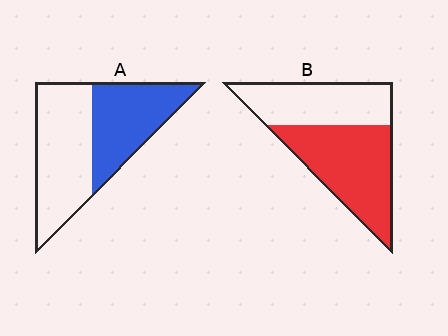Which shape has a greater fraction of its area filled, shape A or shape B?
Shape B.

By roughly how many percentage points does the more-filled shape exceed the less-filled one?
By roughly 10 percentage points (B over A).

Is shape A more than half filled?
No.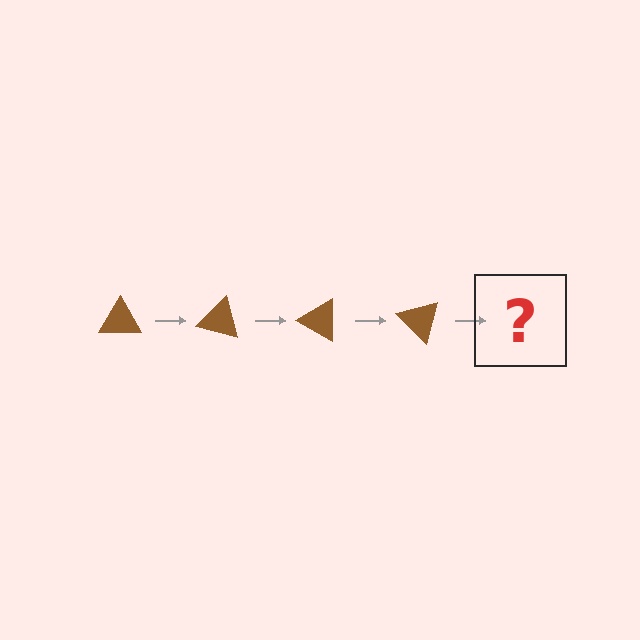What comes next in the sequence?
The next element should be a brown triangle rotated 60 degrees.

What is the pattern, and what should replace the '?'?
The pattern is that the triangle rotates 15 degrees each step. The '?' should be a brown triangle rotated 60 degrees.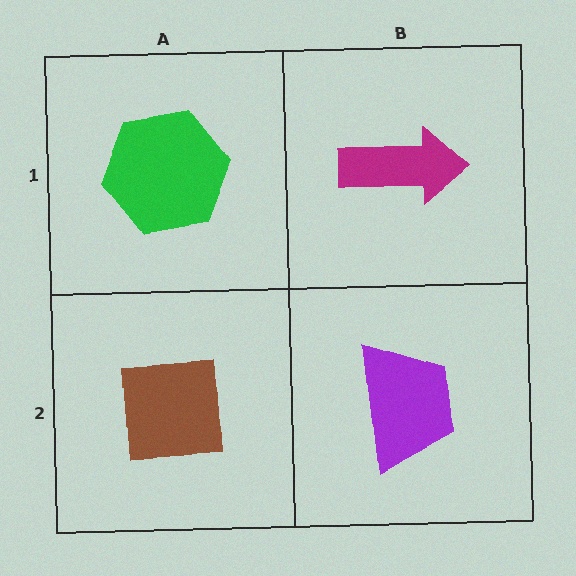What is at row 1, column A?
A green hexagon.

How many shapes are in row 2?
2 shapes.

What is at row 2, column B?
A purple trapezoid.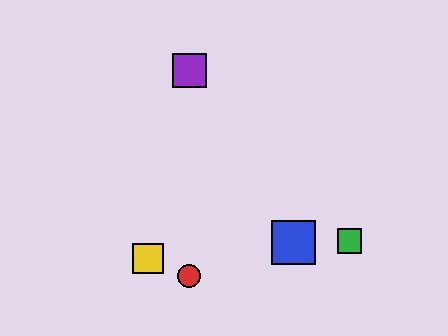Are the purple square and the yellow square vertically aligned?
No, the purple square is at x≈189 and the yellow square is at x≈148.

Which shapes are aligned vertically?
The red circle, the purple square are aligned vertically.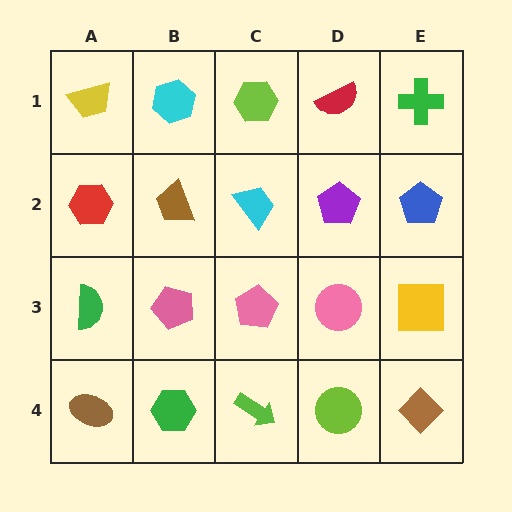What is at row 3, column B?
A pink pentagon.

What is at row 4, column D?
A lime circle.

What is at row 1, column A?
A yellow trapezoid.